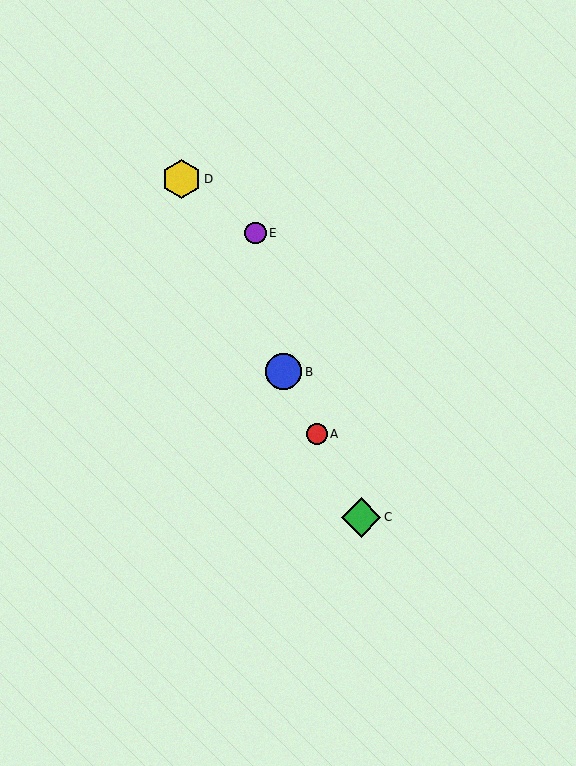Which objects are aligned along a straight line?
Objects A, B, C, D are aligned along a straight line.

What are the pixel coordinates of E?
Object E is at (256, 233).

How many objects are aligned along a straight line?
4 objects (A, B, C, D) are aligned along a straight line.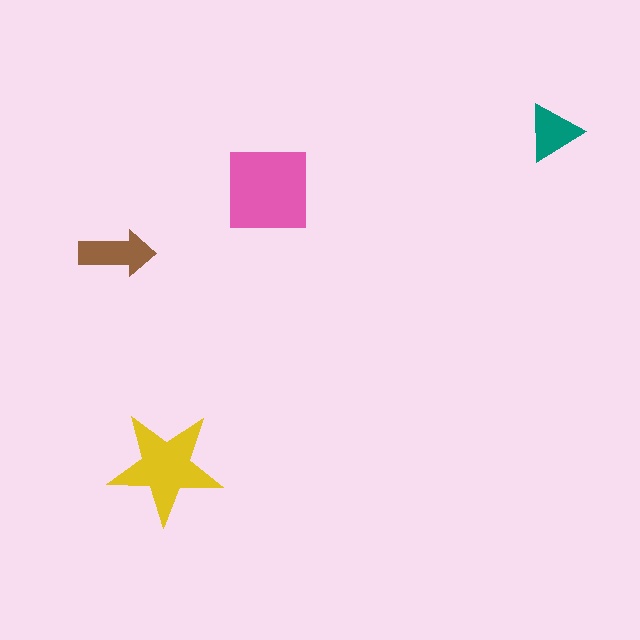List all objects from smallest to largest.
The teal triangle, the brown arrow, the yellow star, the pink square.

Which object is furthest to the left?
The brown arrow is leftmost.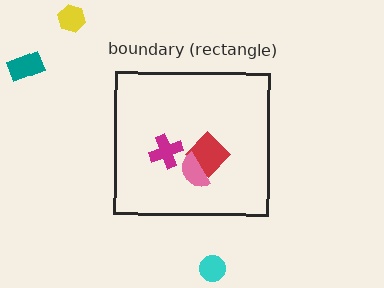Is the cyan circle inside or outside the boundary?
Outside.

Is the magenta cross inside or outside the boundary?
Inside.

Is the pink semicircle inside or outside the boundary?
Inside.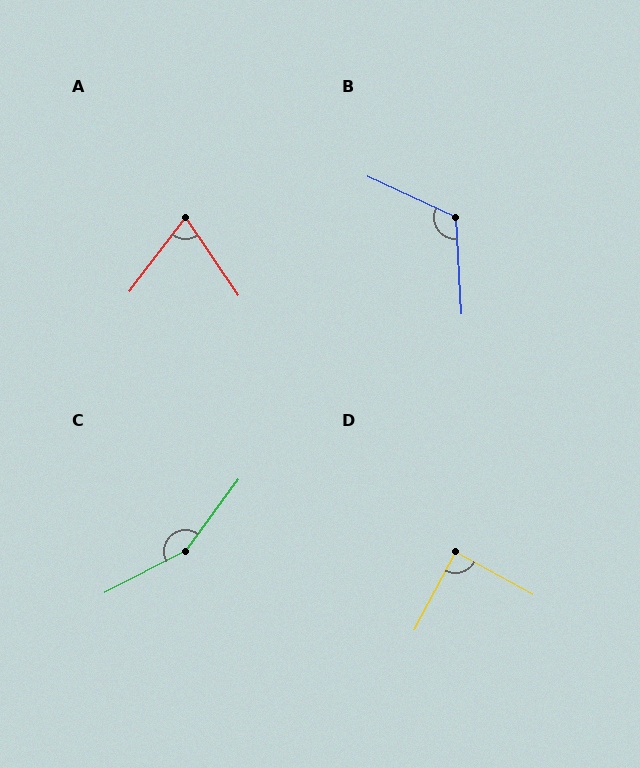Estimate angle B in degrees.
Approximately 118 degrees.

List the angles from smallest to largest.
A (72°), D (89°), B (118°), C (154°).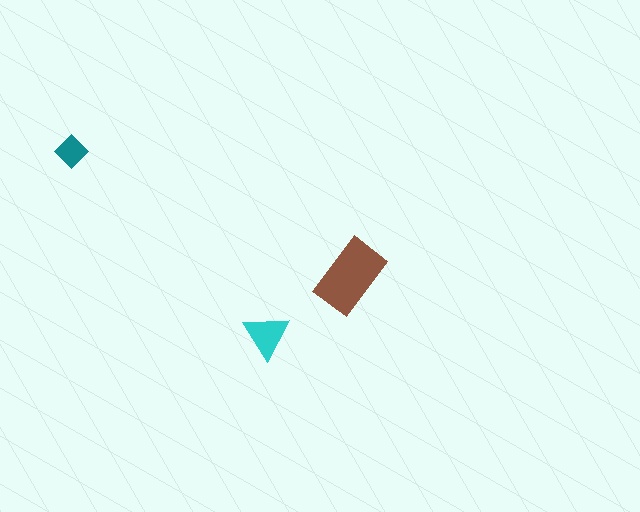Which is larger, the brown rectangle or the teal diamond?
The brown rectangle.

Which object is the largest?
The brown rectangle.